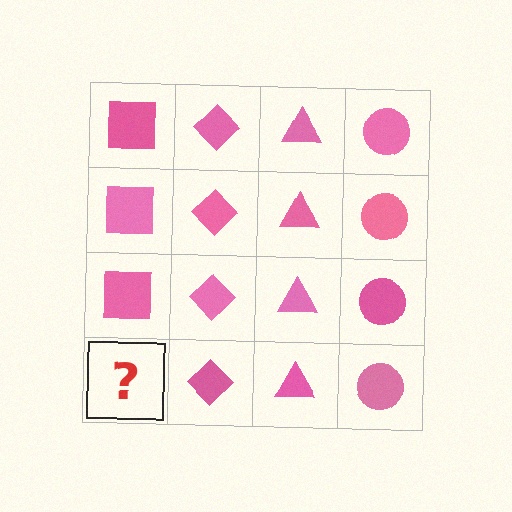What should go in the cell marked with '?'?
The missing cell should contain a pink square.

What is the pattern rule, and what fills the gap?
The rule is that each column has a consistent shape. The gap should be filled with a pink square.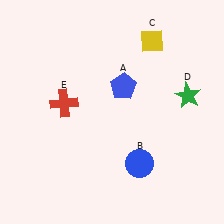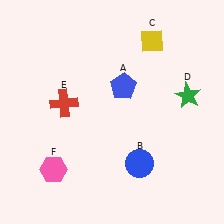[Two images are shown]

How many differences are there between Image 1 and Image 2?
There is 1 difference between the two images.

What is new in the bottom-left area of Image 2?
A pink hexagon (F) was added in the bottom-left area of Image 2.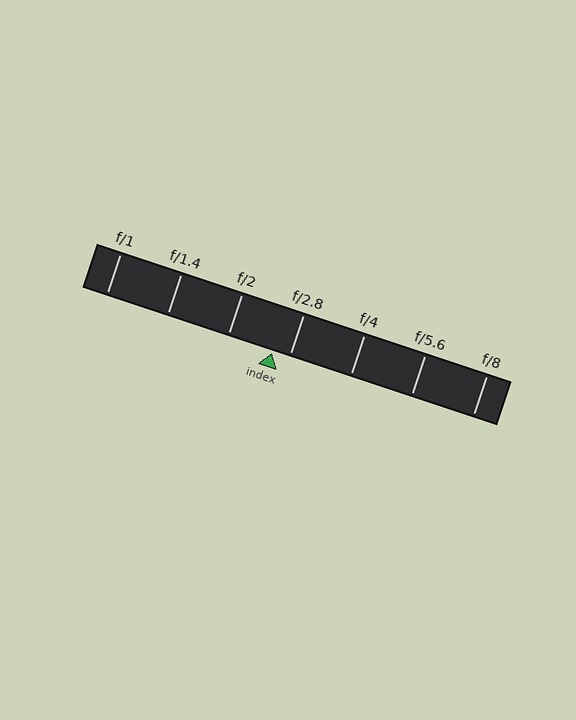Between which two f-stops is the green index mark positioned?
The index mark is between f/2 and f/2.8.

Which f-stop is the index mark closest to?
The index mark is closest to f/2.8.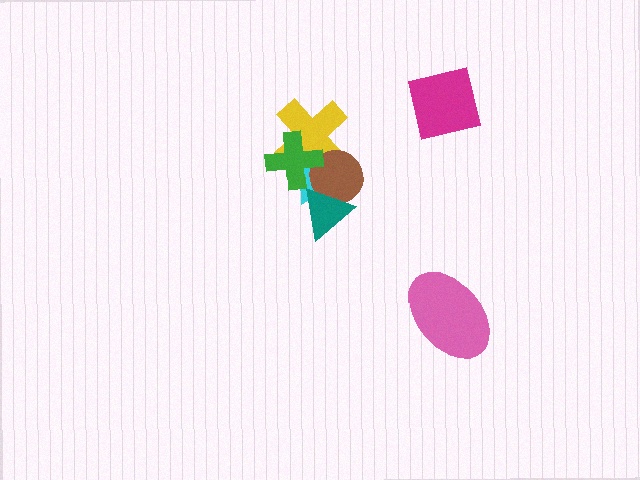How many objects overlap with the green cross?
3 objects overlap with the green cross.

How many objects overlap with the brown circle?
4 objects overlap with the brown circle.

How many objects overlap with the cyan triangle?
4 objects overlap with the cyan triangle.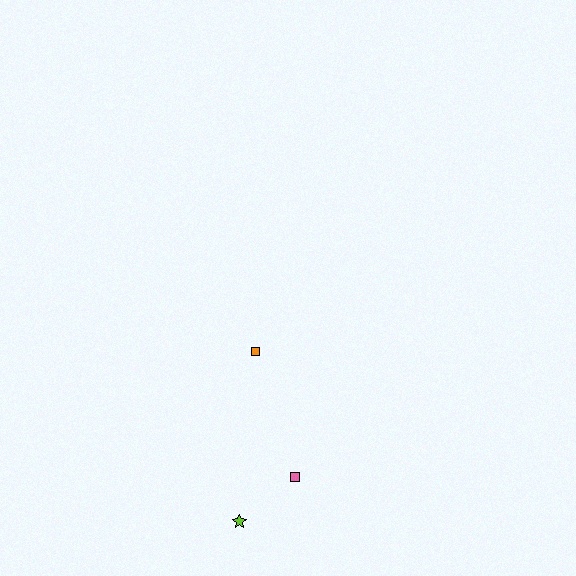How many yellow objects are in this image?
There are no yellow objects.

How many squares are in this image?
There are 2 squares.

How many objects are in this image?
There are 3 objects.